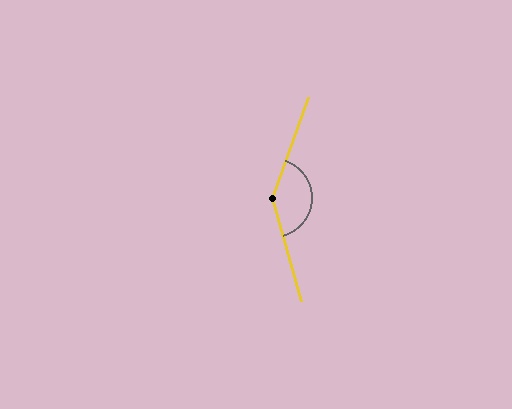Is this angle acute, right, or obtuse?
It is obtuse.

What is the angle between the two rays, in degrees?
Approximately 145 degrees.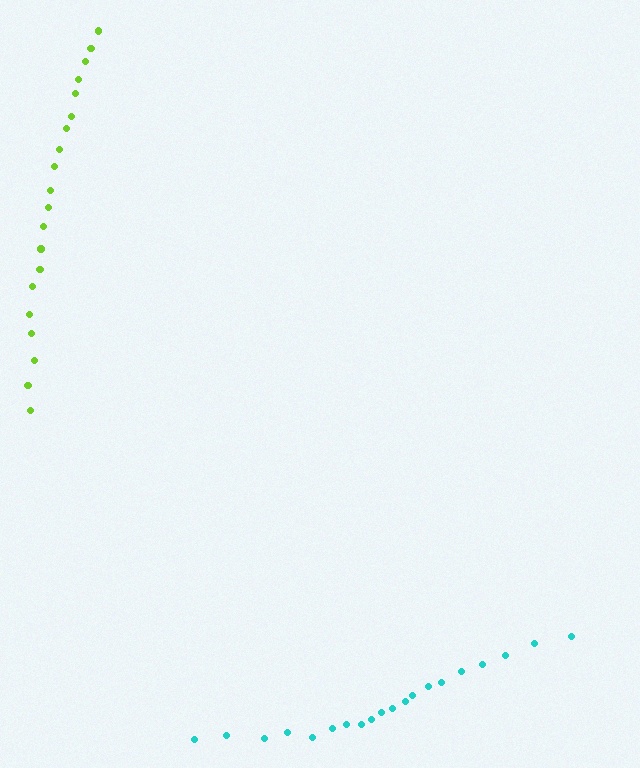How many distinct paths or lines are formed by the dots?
There are 2 distinct paths.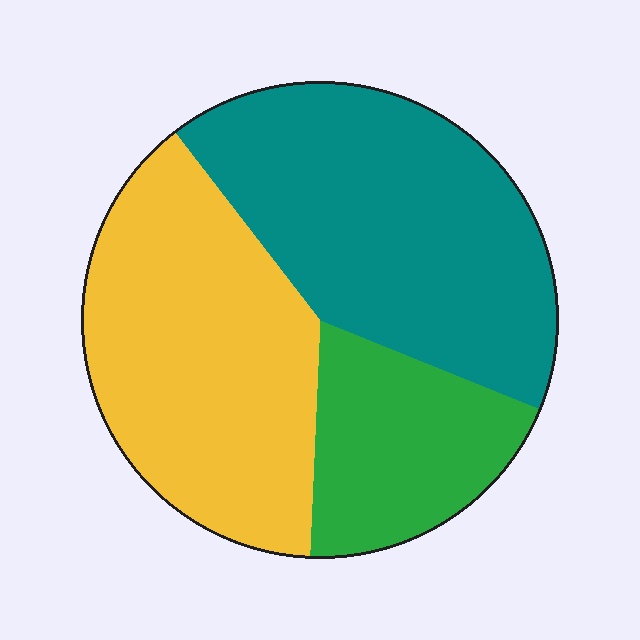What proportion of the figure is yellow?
Yellow covers 39% of the figure.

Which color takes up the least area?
Green, at roughly 20%.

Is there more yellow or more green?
Yellow.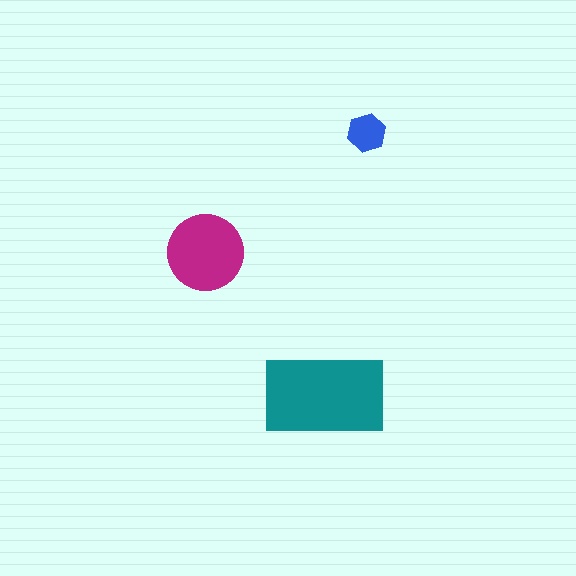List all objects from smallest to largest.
The blue hexagon, the magenta circle, the teal rectangle.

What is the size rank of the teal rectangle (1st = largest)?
1st.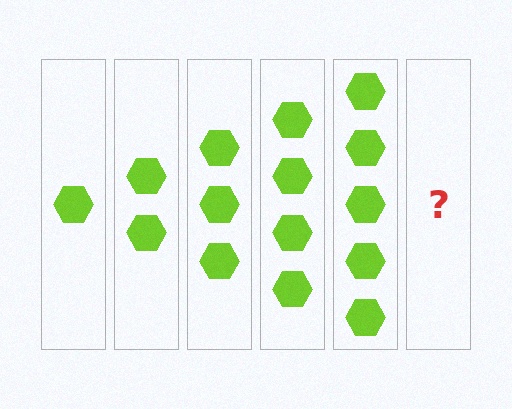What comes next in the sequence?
The next element should be 6 hexagons.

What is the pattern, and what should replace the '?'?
The pattern is that each step adds one more hexagon. The '?' should be 6 hexagons.